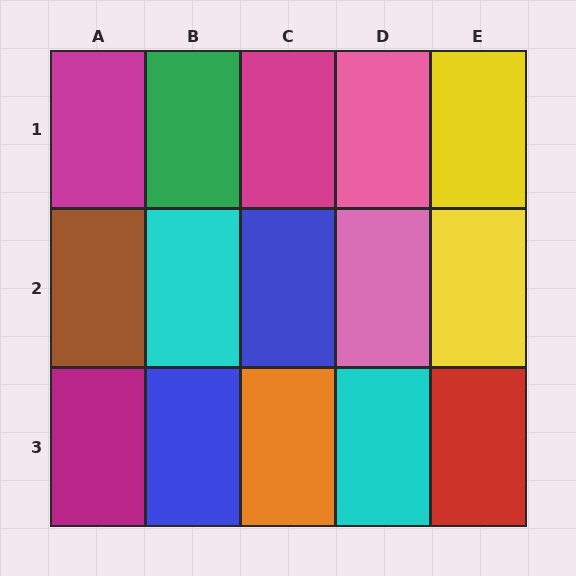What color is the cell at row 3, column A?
Magenta.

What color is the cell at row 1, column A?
Magenta.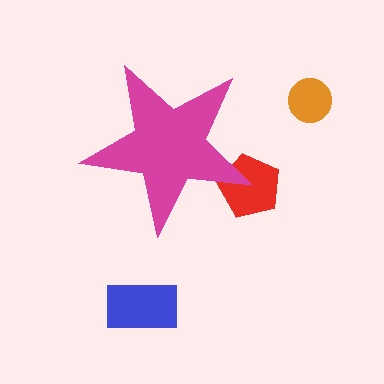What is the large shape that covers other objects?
A magenta star.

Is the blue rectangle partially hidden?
No, the blue rectangle is fully visible.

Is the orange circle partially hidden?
No, the orange circle is fully visible.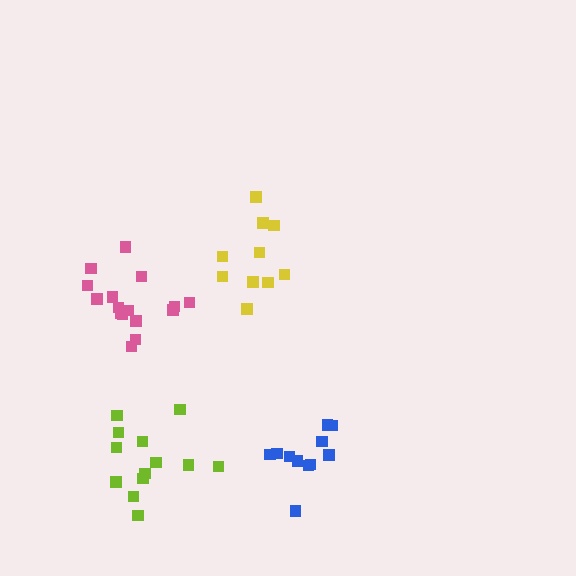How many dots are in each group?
Group 1: 13 dots, Group 2: 10 dots, Group 3: 16 dots, Group 4: 11 dots (50 total).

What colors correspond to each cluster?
The clusters are colored: lime, yellow, pink, blue.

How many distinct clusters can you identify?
There are 4 distinct clusters.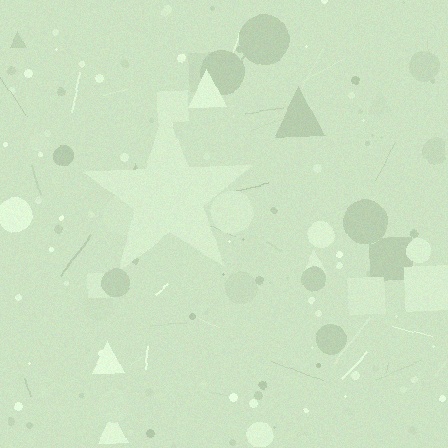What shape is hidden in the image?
A star is hidden in the image.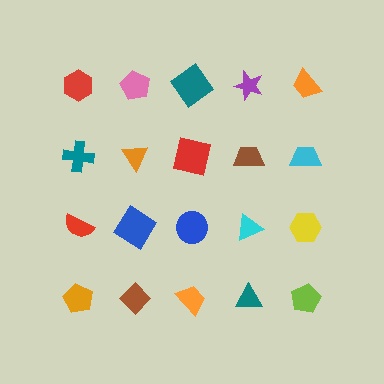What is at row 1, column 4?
A purple star.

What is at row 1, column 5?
An orange trapezoid.